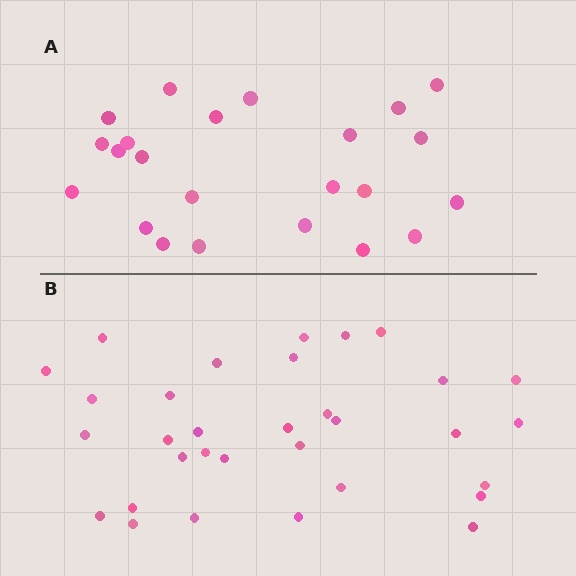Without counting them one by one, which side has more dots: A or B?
Region B (the bottom region) has more dots.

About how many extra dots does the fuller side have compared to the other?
Region B has roughly 8 or so more dots than region A.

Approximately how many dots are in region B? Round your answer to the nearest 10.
About 30 dots. (The exact count is 32, which rounds to 30.)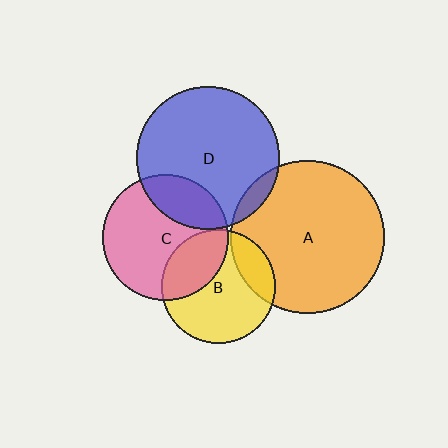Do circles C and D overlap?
Yes.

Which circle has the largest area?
Circle A (orange).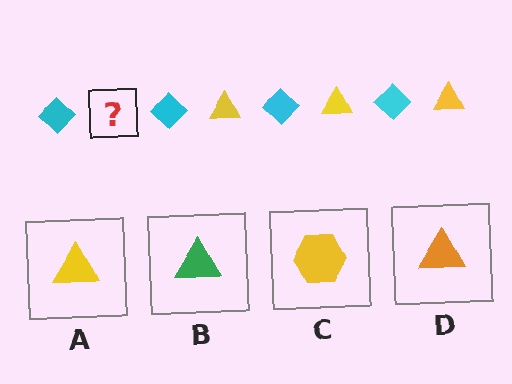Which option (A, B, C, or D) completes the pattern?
A.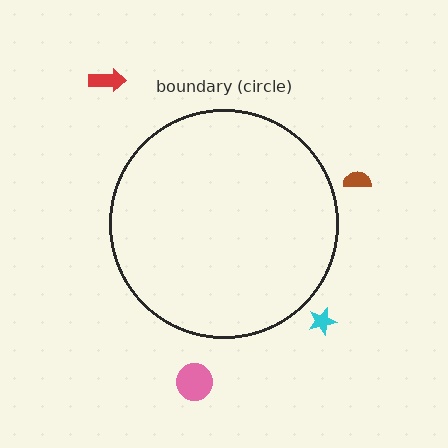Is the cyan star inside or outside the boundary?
Outside.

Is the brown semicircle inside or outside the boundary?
Outside.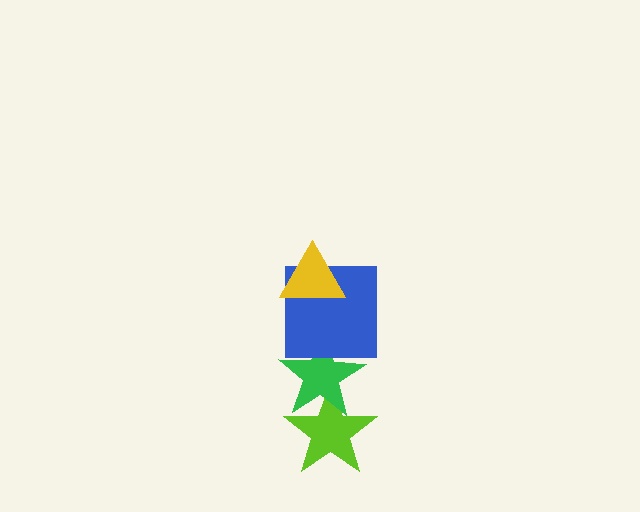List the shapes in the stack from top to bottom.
From top to bottom: the yellow triangle, the blue square, the green star, the lime star.